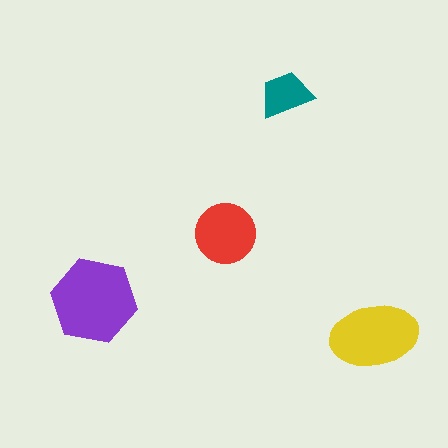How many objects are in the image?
There are 4 objects in the image.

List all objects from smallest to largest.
The teal trapezoid, the red circle, the yellow ellipse, the purple hexagon.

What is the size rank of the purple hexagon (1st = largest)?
1st.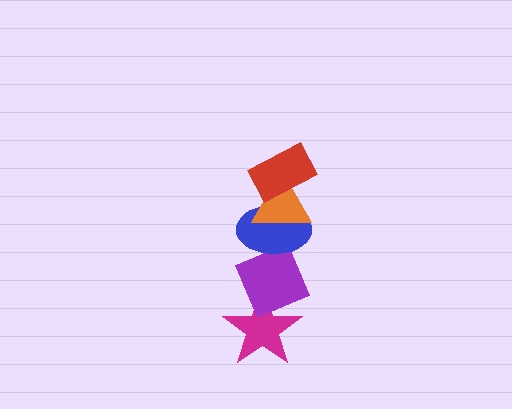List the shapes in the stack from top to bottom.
From top to bottom: the red rectangle, the orange triangle, the blue ellipse, the purple diamond, the magenta star.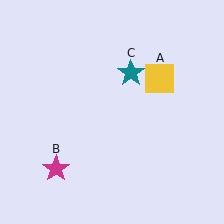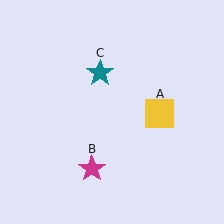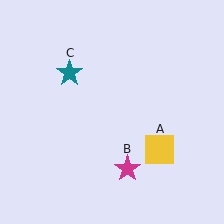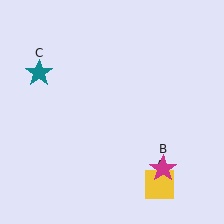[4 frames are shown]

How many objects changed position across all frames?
3 objects changed position: yellow square (object A), magenta star (object B), teal star (object C).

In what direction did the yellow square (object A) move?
The yellow square (object A) moved down.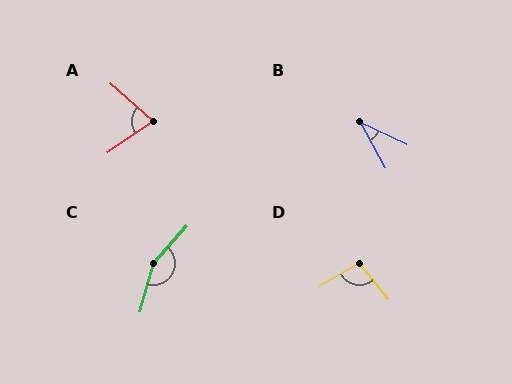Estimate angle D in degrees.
Approximately 99 degrees.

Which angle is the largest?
C, at approximately 154 degrees.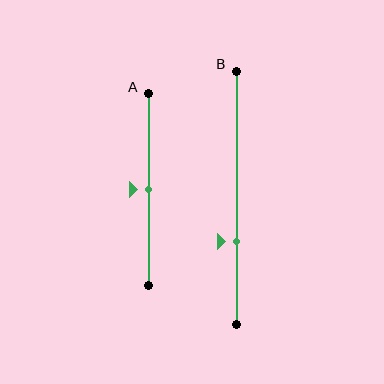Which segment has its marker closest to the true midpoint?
Segment A has its marker closest to the true midpoint.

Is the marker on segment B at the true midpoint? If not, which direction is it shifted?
No, the marker on segment B is shifted downward by about 17% of the segment length.